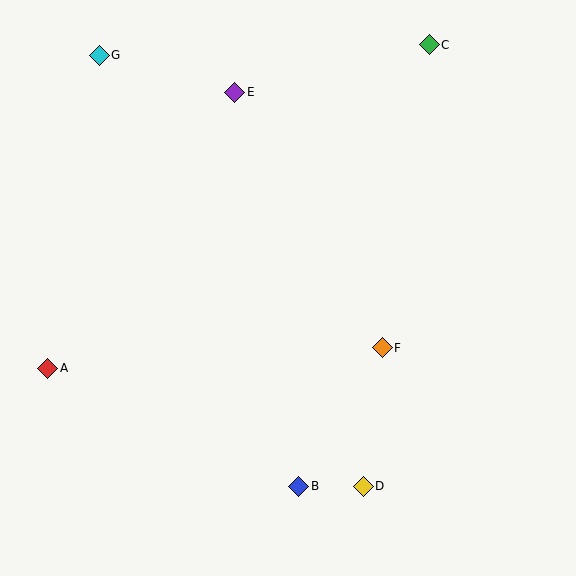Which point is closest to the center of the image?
Point F at (382, 348) is closest to the center.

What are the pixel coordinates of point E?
Point E is at (235, 92).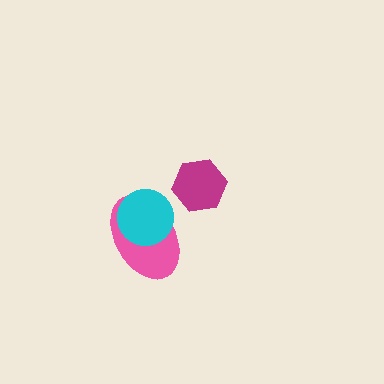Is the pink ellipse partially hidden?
Yes, it is partially covered by another shape.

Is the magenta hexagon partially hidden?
No, no other shape covers it.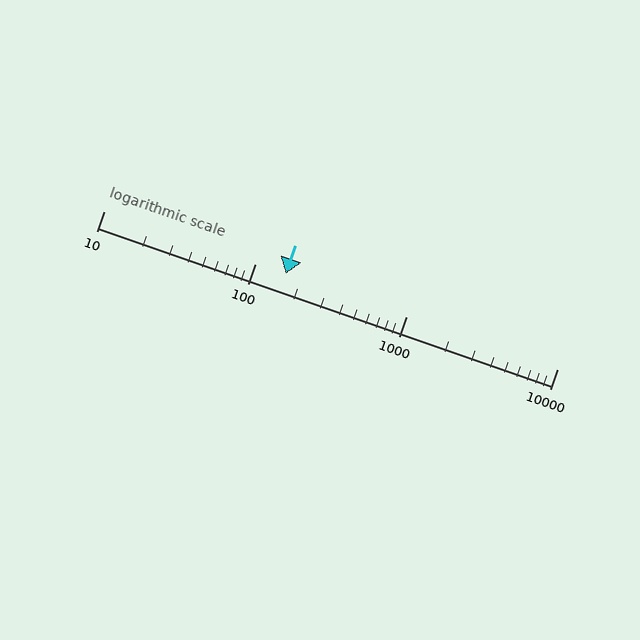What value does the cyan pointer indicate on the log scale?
The pointer indicates approximately 160.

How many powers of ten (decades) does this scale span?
The scale spans 3 decades, from 10 to 10000.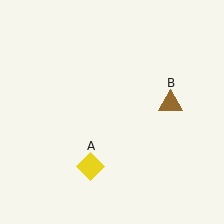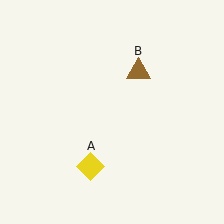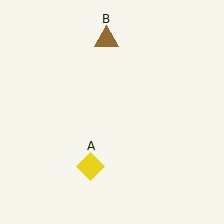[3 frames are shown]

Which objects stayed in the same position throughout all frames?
Yellow diamond (object A) remained stationary.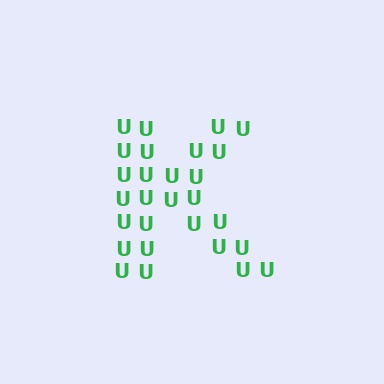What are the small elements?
The small elements are letter U's.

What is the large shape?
The large shape is the letter K.